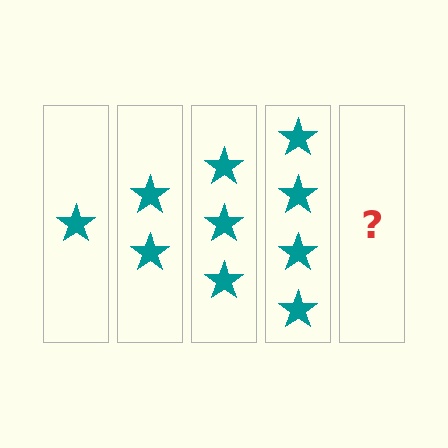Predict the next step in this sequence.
The next step is 5 stars.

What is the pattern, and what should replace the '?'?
The pattern is that each step adds one more star. The '?' should be 5 stars.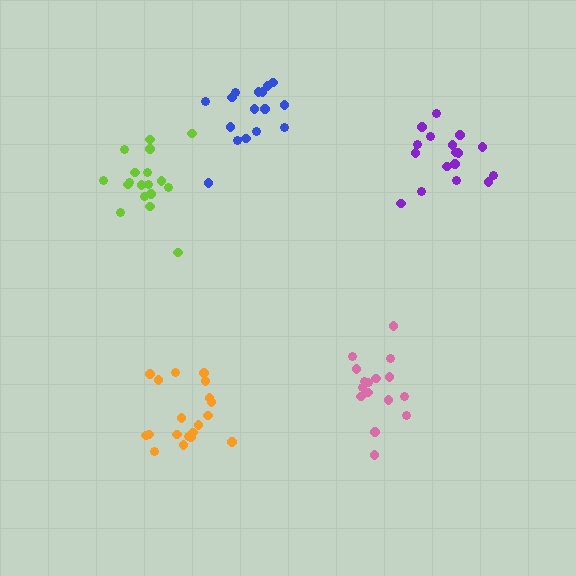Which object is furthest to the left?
The lime cluster is leftmost.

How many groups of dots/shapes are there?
There are 5 groups.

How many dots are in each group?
Group 1: 19 dots, Group 2: 16 dots, Group 3: 17 dots, Group 4: 18 dots, Group 5: 16 dots (86 total).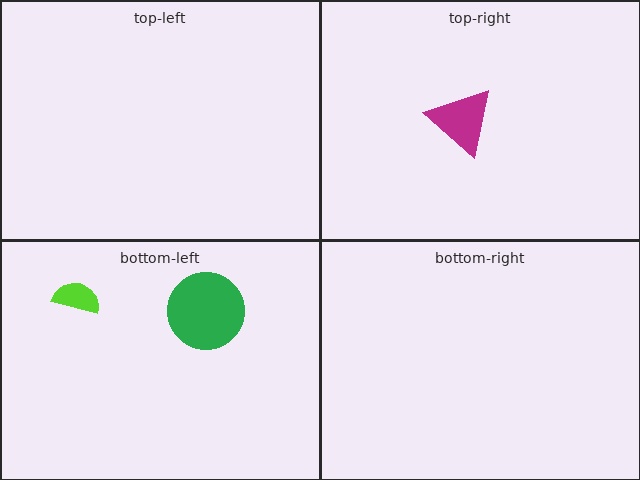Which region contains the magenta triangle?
The top-right region.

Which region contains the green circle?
The bottom-left region.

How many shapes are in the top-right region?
1.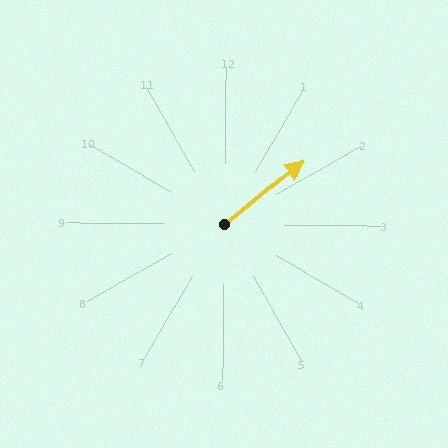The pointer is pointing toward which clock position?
Roughly 2 o'clock.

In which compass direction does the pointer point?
Northeast.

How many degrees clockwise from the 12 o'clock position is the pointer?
Approximately 51 degrees.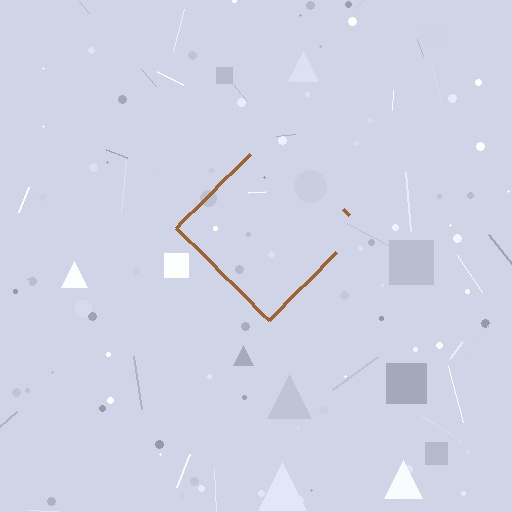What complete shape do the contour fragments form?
The contour fragments form a diamond.